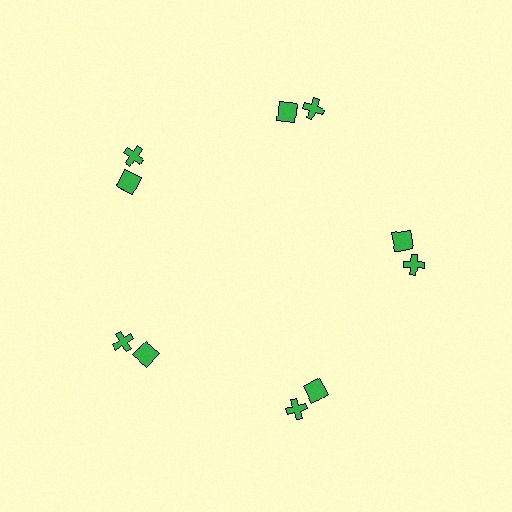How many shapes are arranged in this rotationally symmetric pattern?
There are 10 shapes, arranged in 5 groups of 2.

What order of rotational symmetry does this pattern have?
This pattern has 5-fold rotational symmetry.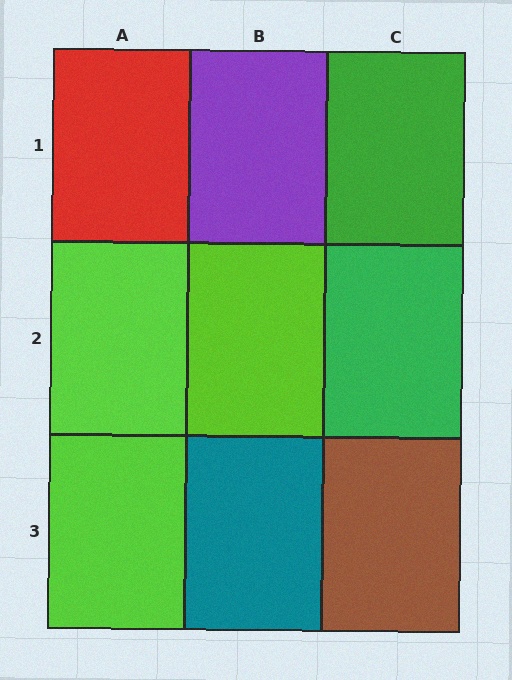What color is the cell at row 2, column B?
Lime.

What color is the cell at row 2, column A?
Lime.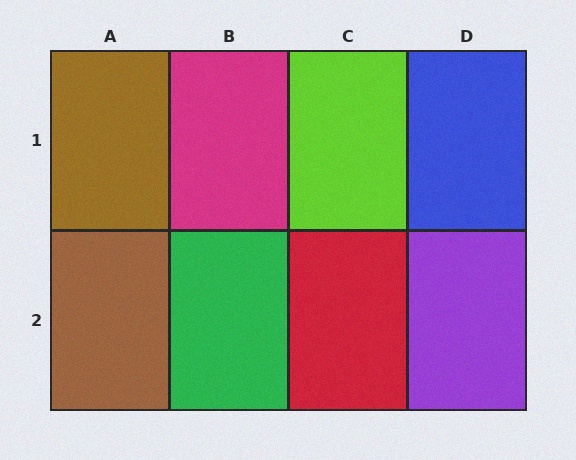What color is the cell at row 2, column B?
Green.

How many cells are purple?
1 cell is purple.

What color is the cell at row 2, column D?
Purple.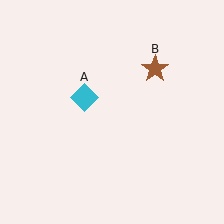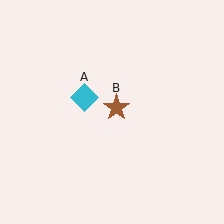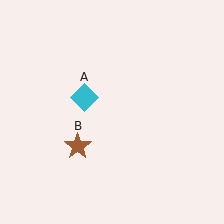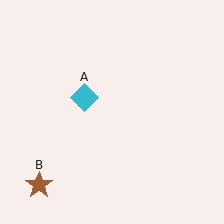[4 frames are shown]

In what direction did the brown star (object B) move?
The brown star (object B) moved down and to the left.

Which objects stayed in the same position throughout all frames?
Cyan diamond (object A) remained stationary.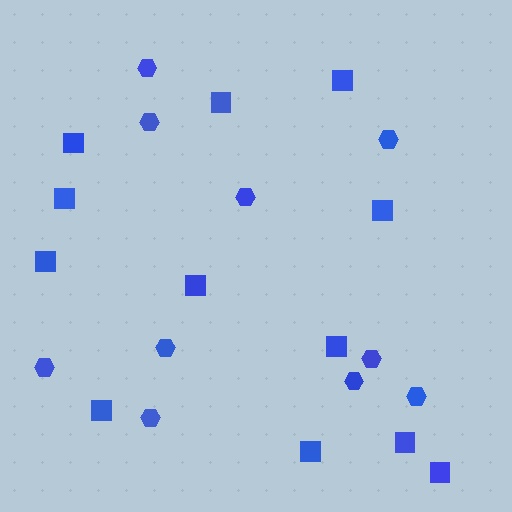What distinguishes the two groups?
There are 2 groups: one group of hexagons (10) and one group of squares (12).